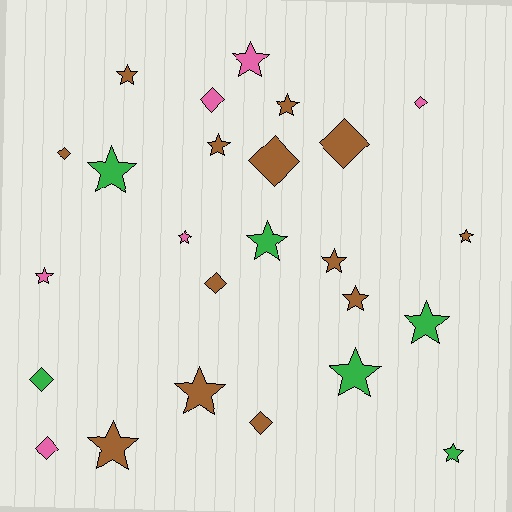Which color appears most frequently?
Brown, with 13 objects.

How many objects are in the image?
There are 25 objects.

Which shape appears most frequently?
Star, with 16 objects.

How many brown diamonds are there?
There are 5 brown diamonds.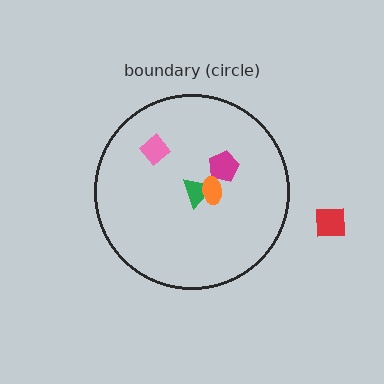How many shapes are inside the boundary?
4 inside, 1 outside.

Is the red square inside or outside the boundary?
Outside.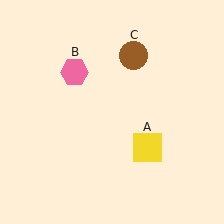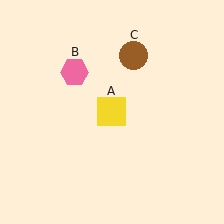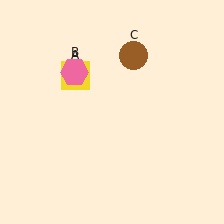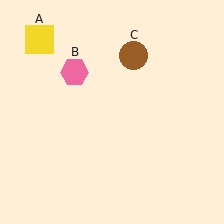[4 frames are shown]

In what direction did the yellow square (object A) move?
The yellow square (object A) moved up and to the left.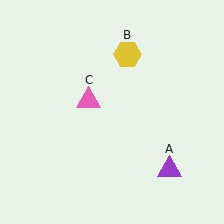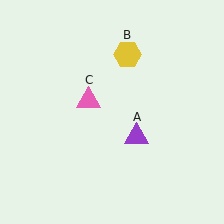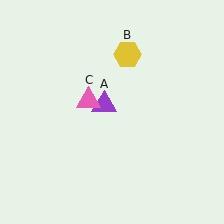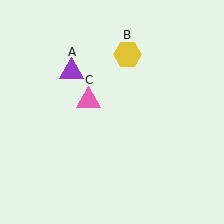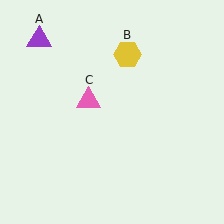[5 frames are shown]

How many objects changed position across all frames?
1 object changed position: purple triangle (object A).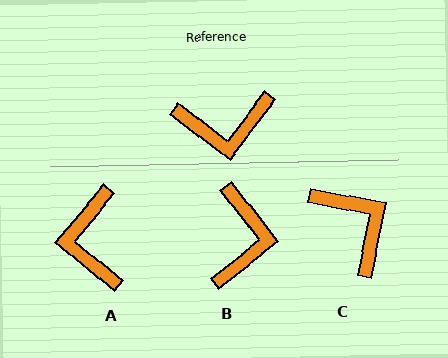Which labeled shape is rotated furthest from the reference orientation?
C, about 116 degrees away.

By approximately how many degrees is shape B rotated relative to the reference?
Approximately 75 degrees counter-clockwise.